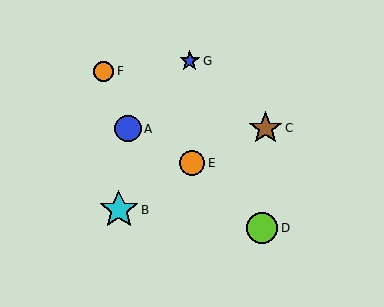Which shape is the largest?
The cyan star (labeled B) is the largest.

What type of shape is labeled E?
Shape E is an orange circle.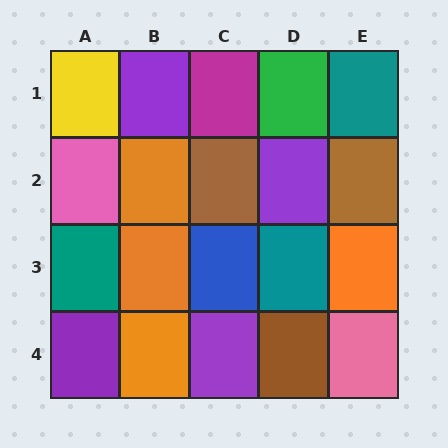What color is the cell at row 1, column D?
Green.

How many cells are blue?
1 cell is blue.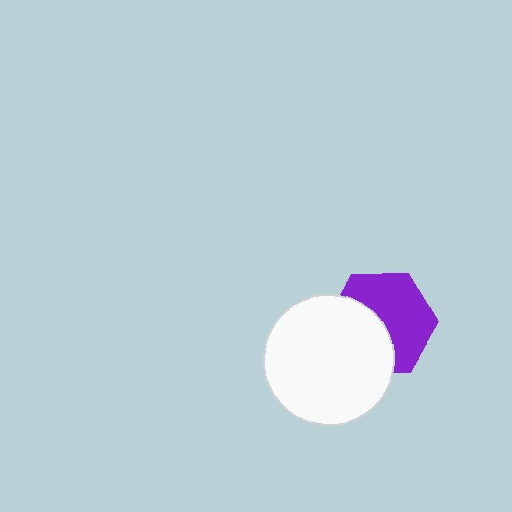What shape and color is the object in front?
The object in front is a white circle.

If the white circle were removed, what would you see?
You would see the complete purple hexagon.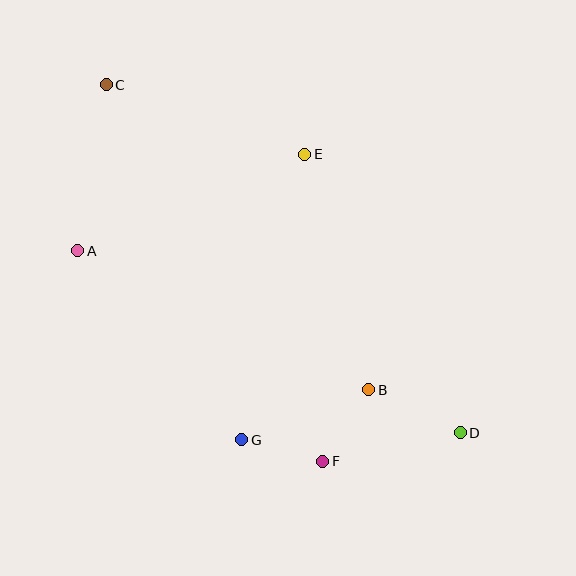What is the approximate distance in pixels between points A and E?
The distance between A and E is approximately 247 pixels.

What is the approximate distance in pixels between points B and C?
The distance between B and C is approximately 403 pixels.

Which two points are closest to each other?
Points F and G are closest to each other.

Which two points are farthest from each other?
Points C and D are farthest from each other.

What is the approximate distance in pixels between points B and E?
The distance between B and E is approximately 244 pixels.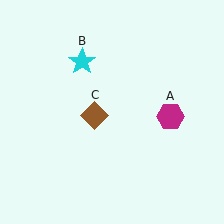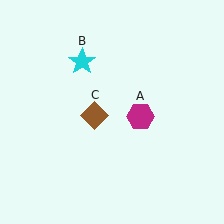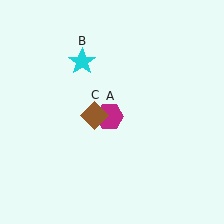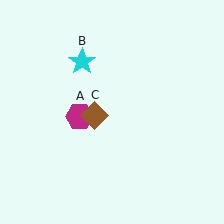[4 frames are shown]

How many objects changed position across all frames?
1 object changed position: magenta hexagon (object A).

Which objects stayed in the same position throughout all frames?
Cyan star (object B) and brown diamond (object C) remained stationary.